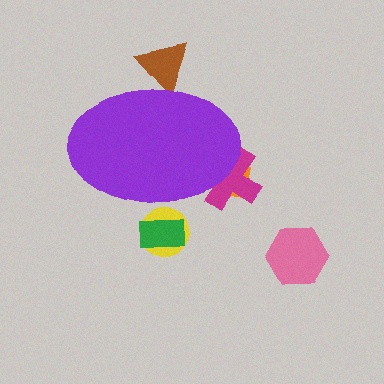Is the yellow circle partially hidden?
Yes, the yellow circle is partially hidden behind the purple ellipse.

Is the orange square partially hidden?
Yes, the orange square is partially hidden behind the purple ellipse.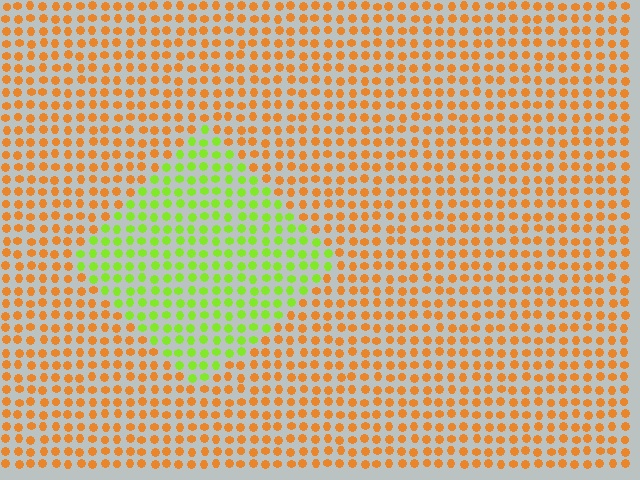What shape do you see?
I see a diamond.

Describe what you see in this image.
The image is filled with small orange elements in a uniform arrangement. A diamond-shaped region is visible where the elements are tinted to a slightly different hue, forming a subtle color boundary.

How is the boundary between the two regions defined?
The boundary is defined purely by a slight shift in hue (about 64 degrees). Spacing, size, and orientation are identical on both sides.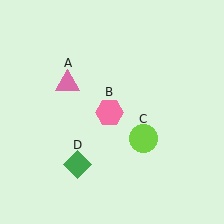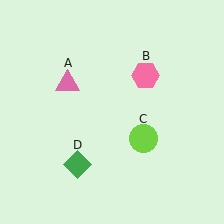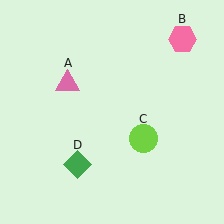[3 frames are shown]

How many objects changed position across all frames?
1 object changed position: pink hexagon (object B).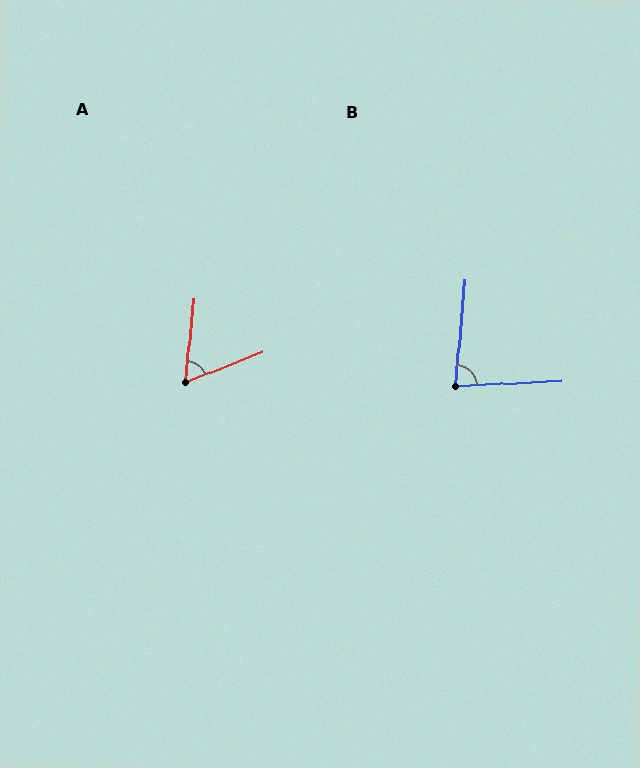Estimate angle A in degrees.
Approximately 62 degrees.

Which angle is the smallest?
A, at approximately 62 degrees.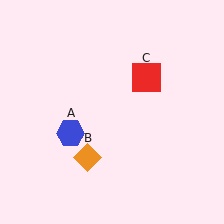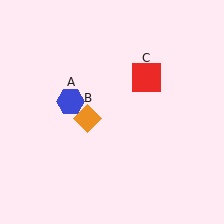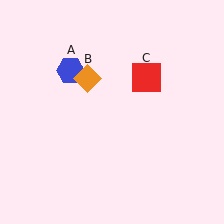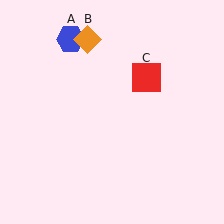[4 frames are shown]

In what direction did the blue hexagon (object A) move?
The blue hexagon (object A) moved up.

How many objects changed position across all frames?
2 objects changed position: blue hexagon (object A), orange diamond (object B).